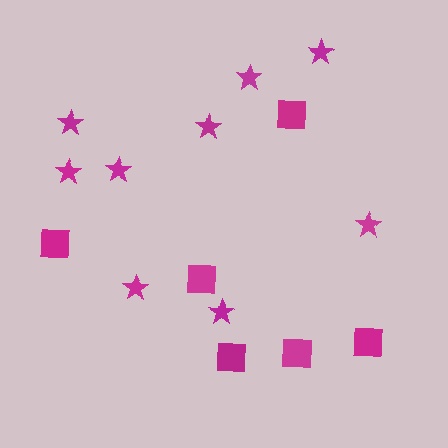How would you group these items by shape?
There are 2 groups: one group of squares (6) and one group of stars (9).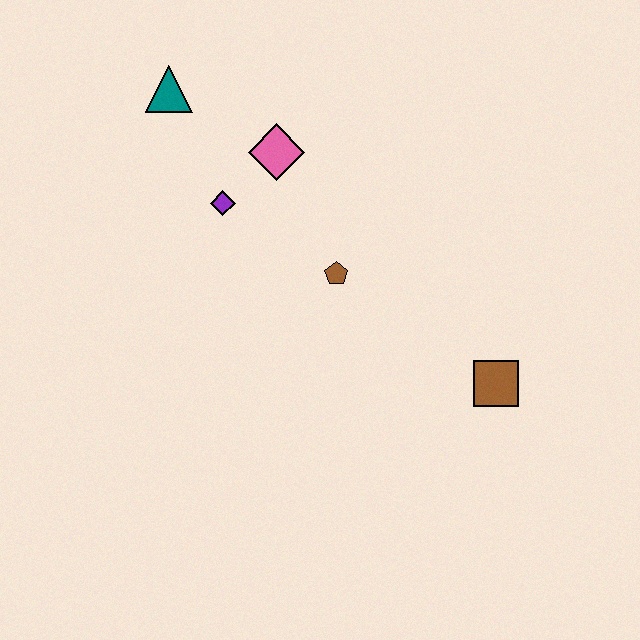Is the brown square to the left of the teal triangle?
No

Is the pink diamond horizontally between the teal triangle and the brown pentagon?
Yes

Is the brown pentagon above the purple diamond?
No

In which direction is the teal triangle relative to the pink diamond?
The teal triangle is to the left of the pink diamond.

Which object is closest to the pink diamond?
The purple diamond is closest to the pink diamond.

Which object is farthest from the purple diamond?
The brown square is farthest from the purple diamond.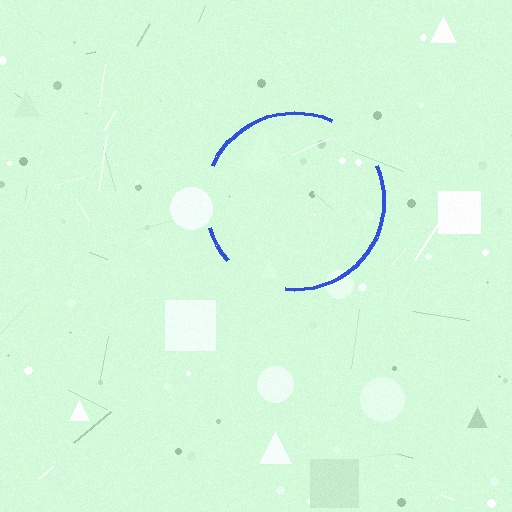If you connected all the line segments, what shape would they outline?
They would outline a circle.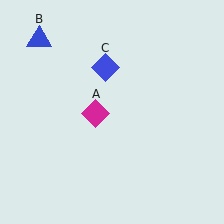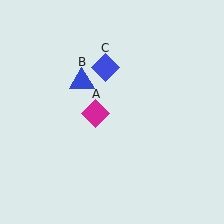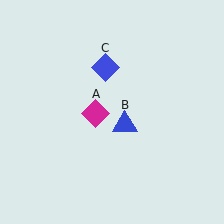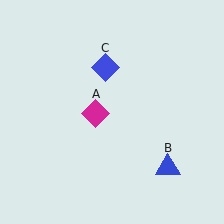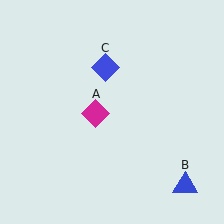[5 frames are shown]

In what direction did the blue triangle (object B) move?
The blue triangle (object B) moved down and to the right.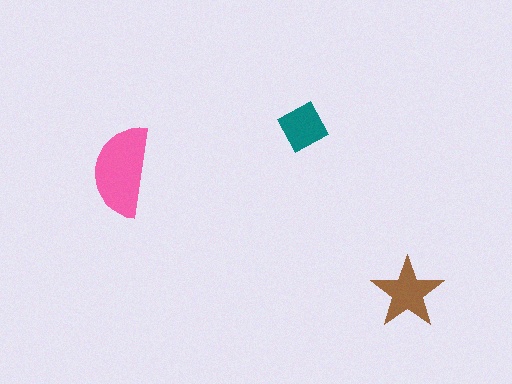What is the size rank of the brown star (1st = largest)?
2nd.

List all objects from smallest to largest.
The teal diamond, the brown star, the pink semicircle.